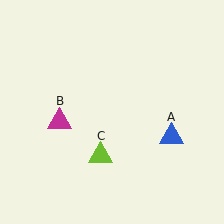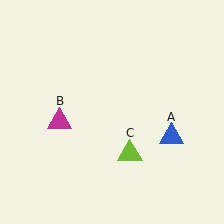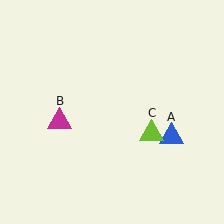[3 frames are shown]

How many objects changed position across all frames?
1 object changed position: lime triangle (object C).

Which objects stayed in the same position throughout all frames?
Blue triangle (object A) and magenta triangle (object B) remained stationary.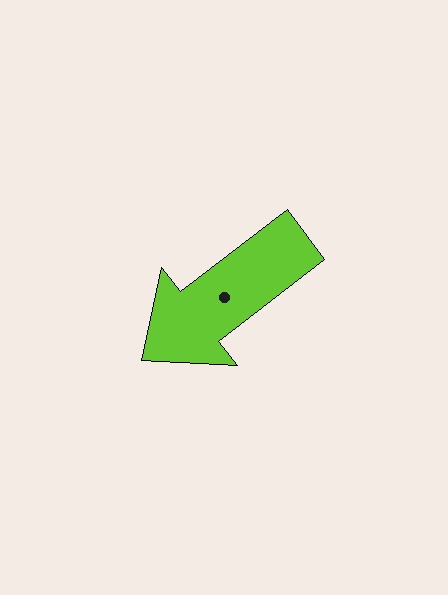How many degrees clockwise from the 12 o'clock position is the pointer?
Approximately 232 degrees.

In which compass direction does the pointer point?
Southwest.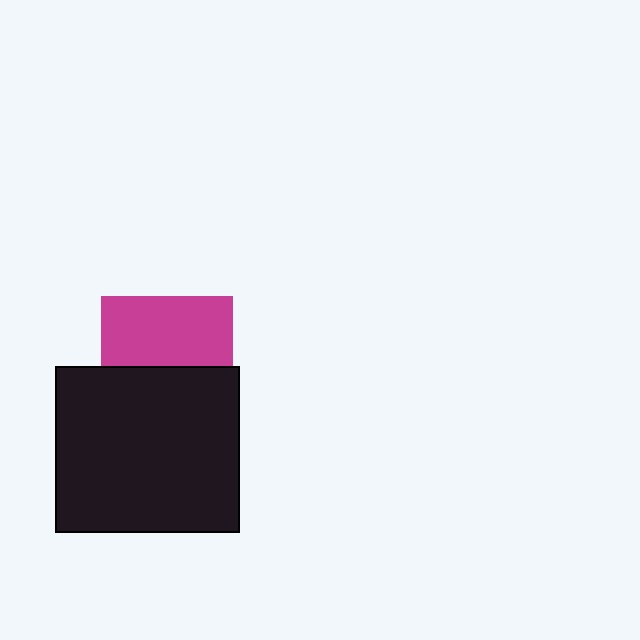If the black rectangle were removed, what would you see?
You would see the complete magenta square.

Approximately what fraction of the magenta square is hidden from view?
Roughly 47% of the magenta square is hidden behind the black rectangle.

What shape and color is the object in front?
The object in front is a black rectangle.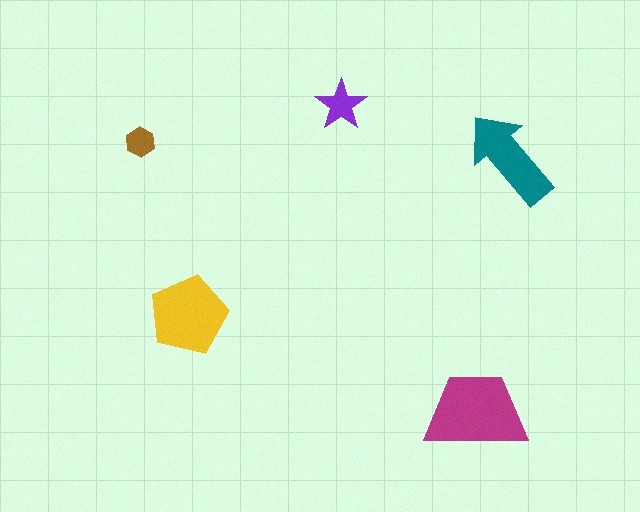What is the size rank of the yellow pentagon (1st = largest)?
2nd.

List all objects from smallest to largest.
The brown hexagon, the purple star, the teal arrow, the yellow pentagon, the magenta trapezoid.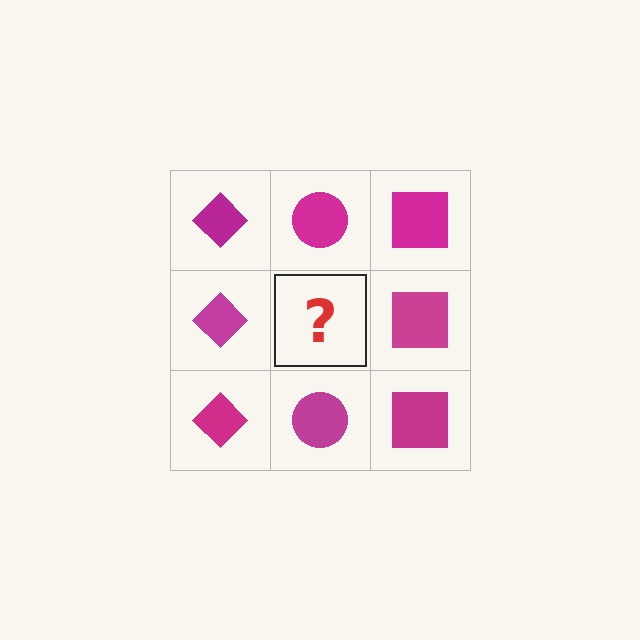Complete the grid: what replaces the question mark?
The question mark should be replaced with a magenta circle.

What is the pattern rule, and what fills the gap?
The rule is that each column has a consistent shape. The gap should be filled with a magenta circle.